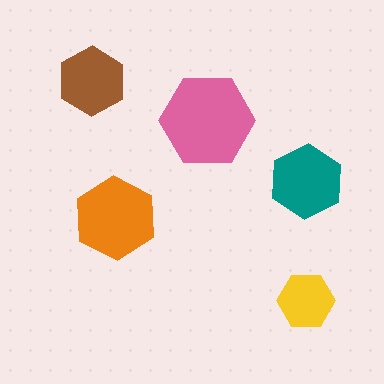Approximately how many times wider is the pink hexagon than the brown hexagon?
About 1.5 times wider.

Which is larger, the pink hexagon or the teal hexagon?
The pink one.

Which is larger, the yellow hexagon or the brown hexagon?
The brown one.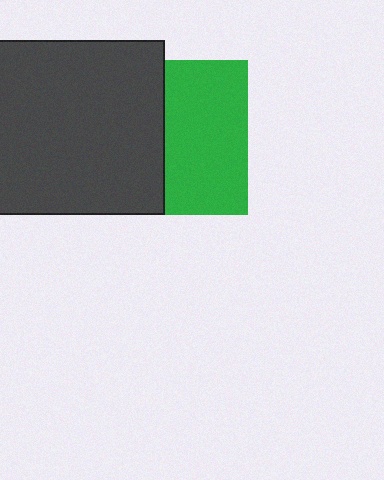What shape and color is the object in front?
The object in front is a dark gray square.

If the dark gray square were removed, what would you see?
You would see the complete green square.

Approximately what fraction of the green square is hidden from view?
Roughly 47% of the green square is hidden behind the dark gray square.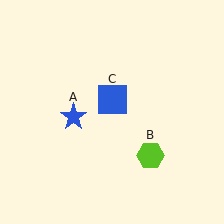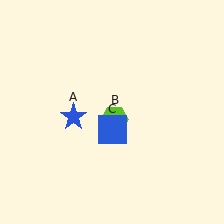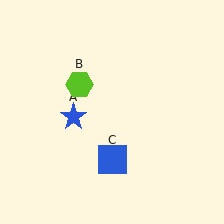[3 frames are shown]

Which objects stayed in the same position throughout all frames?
Blue star (object A) remained stationary.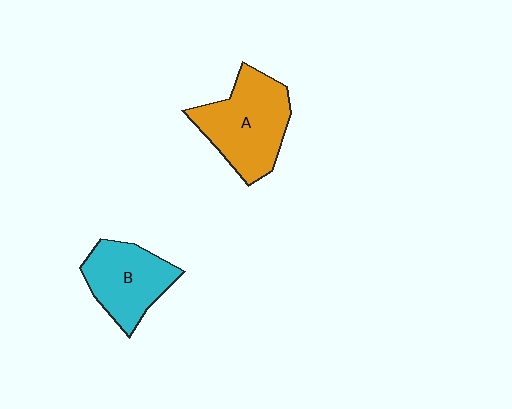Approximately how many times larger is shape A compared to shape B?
Approximately 1.3 times.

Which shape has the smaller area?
Shape B (cyan).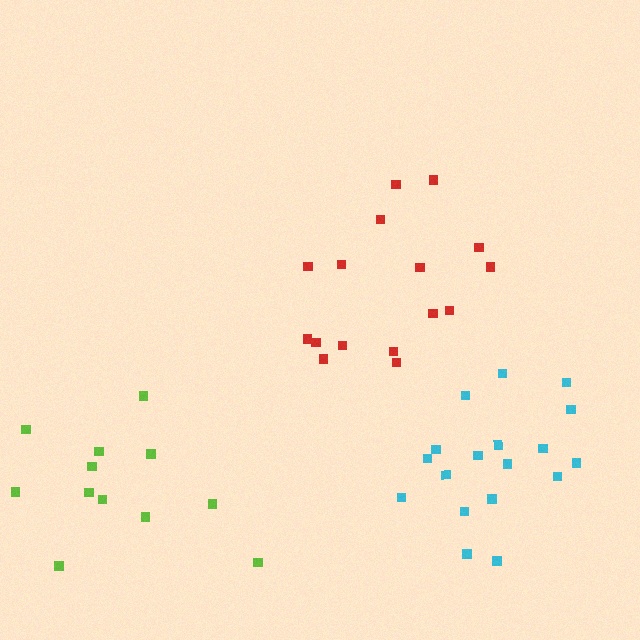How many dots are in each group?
Group 1: 16 dots, Group 2: 12 dots, Group 3: 18 dots (46 total).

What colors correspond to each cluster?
The clusters are colored: red, lime, cyan.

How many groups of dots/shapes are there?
There are 3 groups.